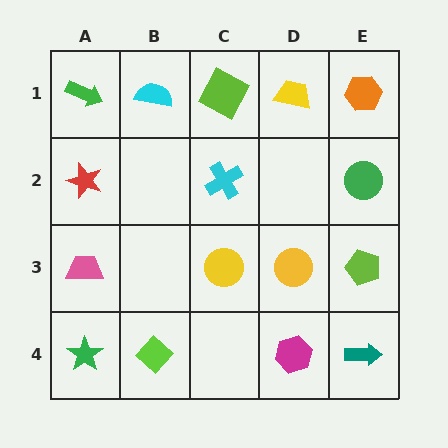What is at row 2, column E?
A green circle.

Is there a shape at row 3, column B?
No, that cell is empty.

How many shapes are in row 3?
4 shapes.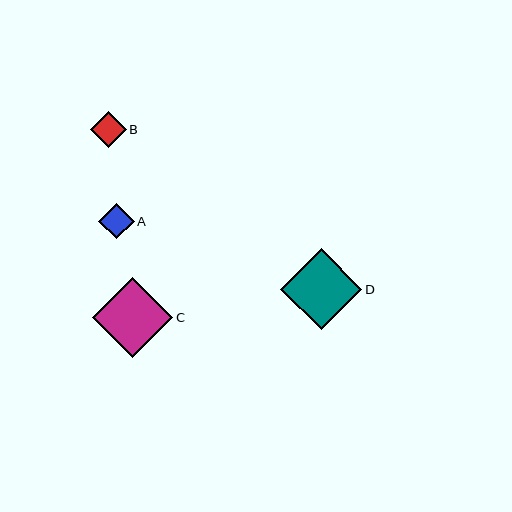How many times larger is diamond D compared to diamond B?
Diamond D is approximately 2.3 times the size of diamond B.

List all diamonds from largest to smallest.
From largest to smallest: D, C, B, A.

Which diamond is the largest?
Diamond D is the largest with a size of approximately 81 pixels.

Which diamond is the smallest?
Diamond A is the smallest with a size of approximately 35 pixels.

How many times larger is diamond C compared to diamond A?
Diamond C is approximately 2.3 times the size of diamond A.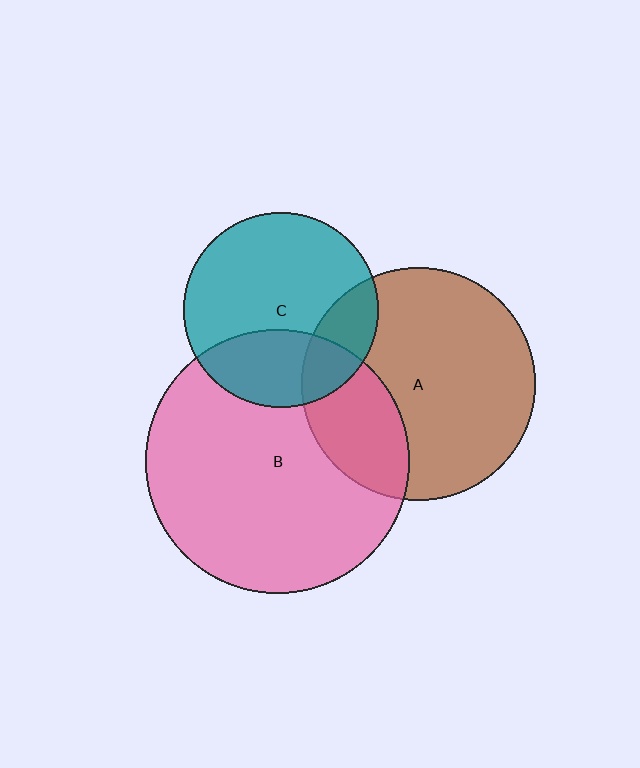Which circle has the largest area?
Circle B (pink).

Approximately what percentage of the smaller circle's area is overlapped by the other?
Approximately 25%.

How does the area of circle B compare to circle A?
Approximately 1.3 times.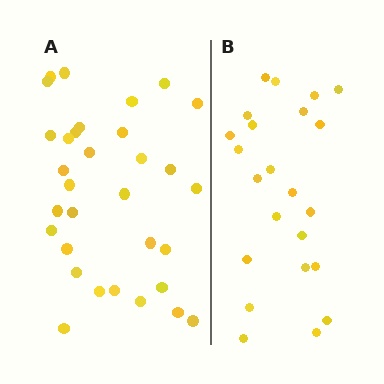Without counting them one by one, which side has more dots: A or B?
Region A (the left region) has more dots.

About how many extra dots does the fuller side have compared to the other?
Region A has roughly 8 or so more dots than region B.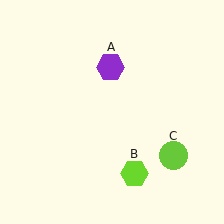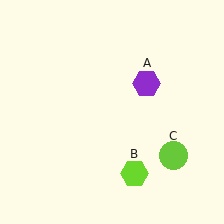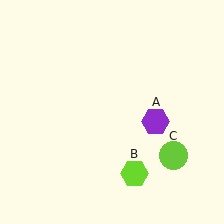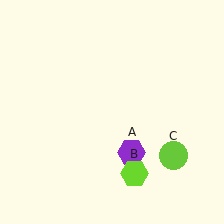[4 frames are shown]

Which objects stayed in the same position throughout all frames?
Lime hexagon (object B) and lime circle (object C) remained stationary.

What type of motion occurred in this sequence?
The purple hexagon (object A) rotated clockwise around the center of the scene.